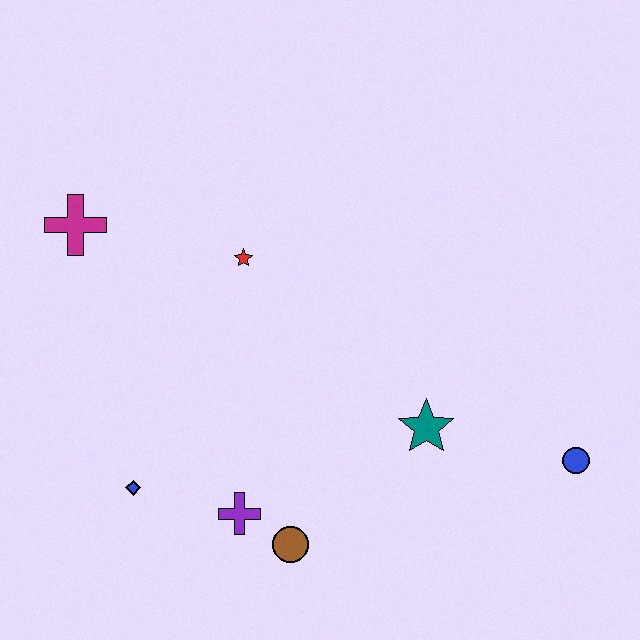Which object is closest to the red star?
The magenta cross is closest to the red star.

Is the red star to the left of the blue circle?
Yes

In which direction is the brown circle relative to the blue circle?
The brown circle is to the left of the blue circle.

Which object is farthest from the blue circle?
The magenta cross is farthest from the blue circle.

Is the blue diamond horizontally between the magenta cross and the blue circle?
Yes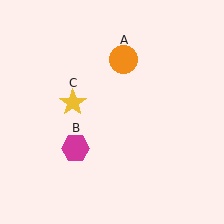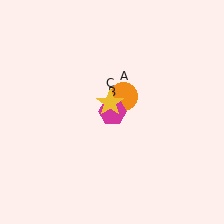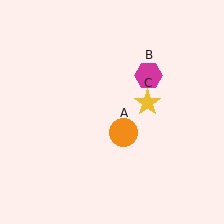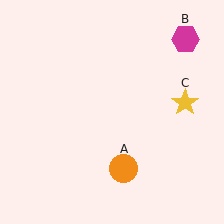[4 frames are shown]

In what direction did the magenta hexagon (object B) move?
The magenta hexagon (object B) moved up and to the right.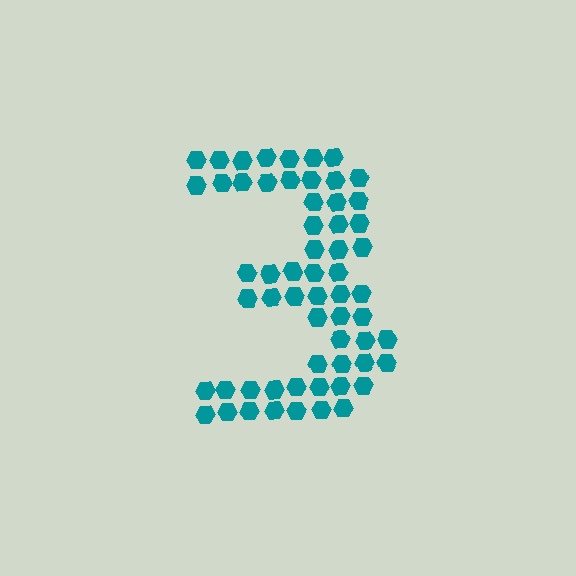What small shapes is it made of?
It is made of small hexagons.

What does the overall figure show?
The overall figure shows the digit 3.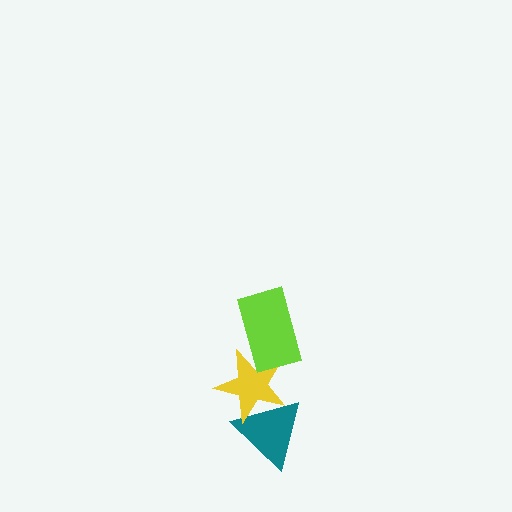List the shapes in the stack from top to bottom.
From top to bottom: the lime rectangle, the yellow star, the teal triangle.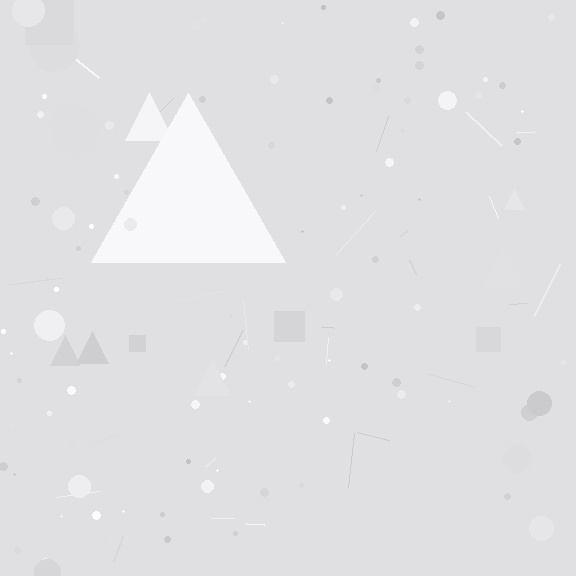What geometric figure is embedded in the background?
A triangle is embedded in the background.